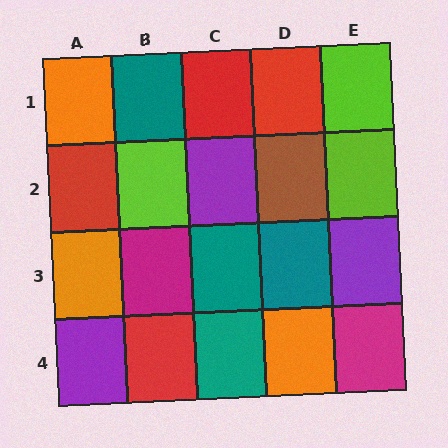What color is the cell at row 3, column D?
Teal.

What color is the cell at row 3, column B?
Magenta.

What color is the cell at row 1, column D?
Red.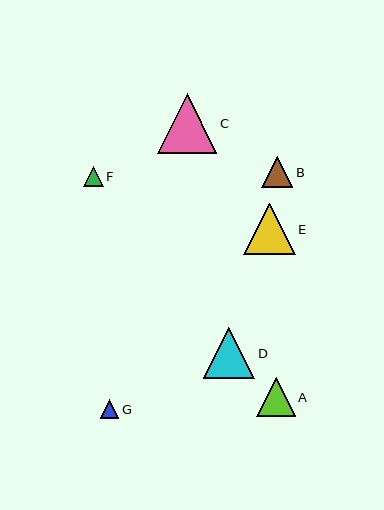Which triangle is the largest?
Triangle C is the largest with a size of approximately 60 pixels.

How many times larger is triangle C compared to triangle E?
Triangle C is approximately 1.2 times the size of triangle E.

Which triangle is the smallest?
Triangle G is the smallest with a size of approximately 18 pixels.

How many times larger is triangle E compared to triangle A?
Triangle E is approximately 1.3 times the size of triangle A.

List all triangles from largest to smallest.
From largest to smallest: C, D, E, A, B, F, G.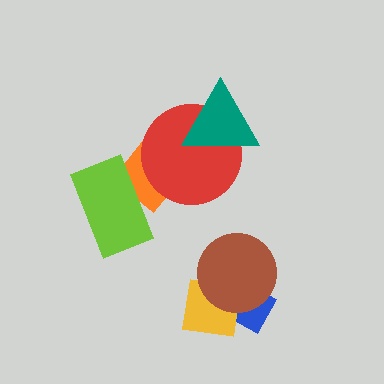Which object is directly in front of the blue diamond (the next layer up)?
The yellow square is directly in front of the blue diamond.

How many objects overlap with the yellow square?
2 objects overlap with the yellow square.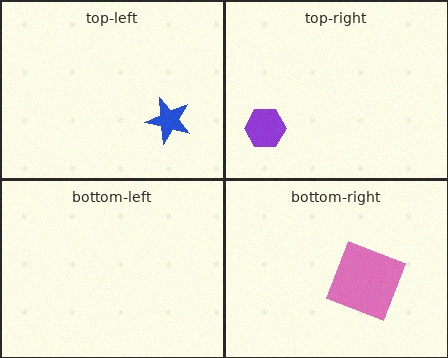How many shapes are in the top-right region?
1.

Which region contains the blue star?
The top-left region.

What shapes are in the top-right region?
The purple hexagon.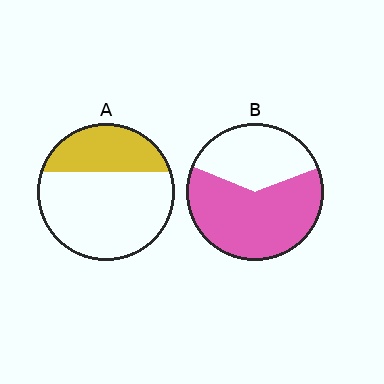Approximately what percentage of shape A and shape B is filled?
A is approximately 30% and B is approximately 60%.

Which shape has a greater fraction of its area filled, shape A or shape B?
Shape B.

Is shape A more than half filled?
No.